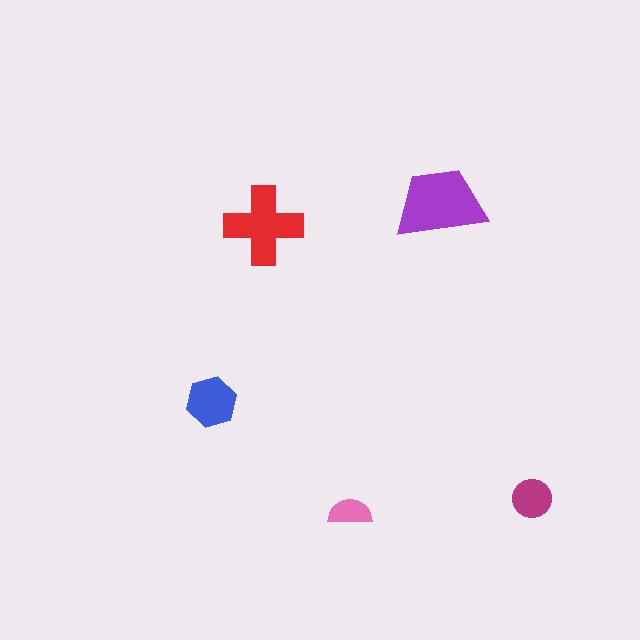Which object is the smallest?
The pink semicircle.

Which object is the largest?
The purple trapezoid.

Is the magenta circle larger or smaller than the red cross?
Smaller.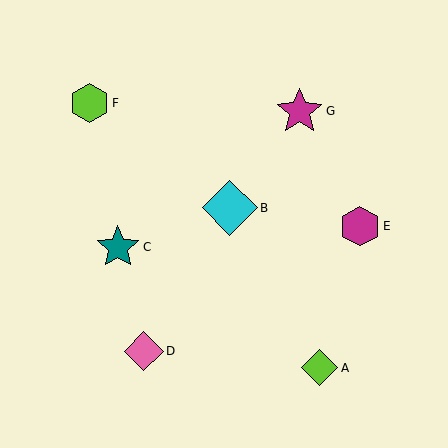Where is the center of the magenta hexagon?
The center of the magenta hexagon is at (360, 226).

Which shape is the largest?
The cyan diamond (labeled B) is the largest.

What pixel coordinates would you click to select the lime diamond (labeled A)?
Click at (319, 368) to select the lime diamond A.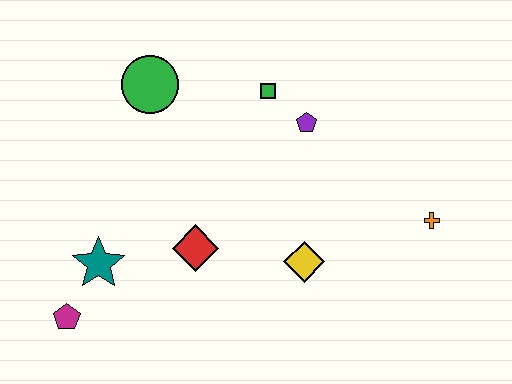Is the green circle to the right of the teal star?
Yes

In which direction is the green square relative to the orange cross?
The green square is to the left of the orange cross.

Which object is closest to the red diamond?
The teal star is closest to the red diamond.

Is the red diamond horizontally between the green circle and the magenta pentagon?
No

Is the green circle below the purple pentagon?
No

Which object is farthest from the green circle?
The orange cross is farthest from the green circle.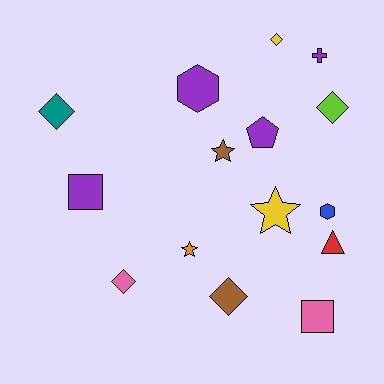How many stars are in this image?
There are 3 stars.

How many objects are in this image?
There are 15 objects.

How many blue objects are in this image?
There is 1 blue object.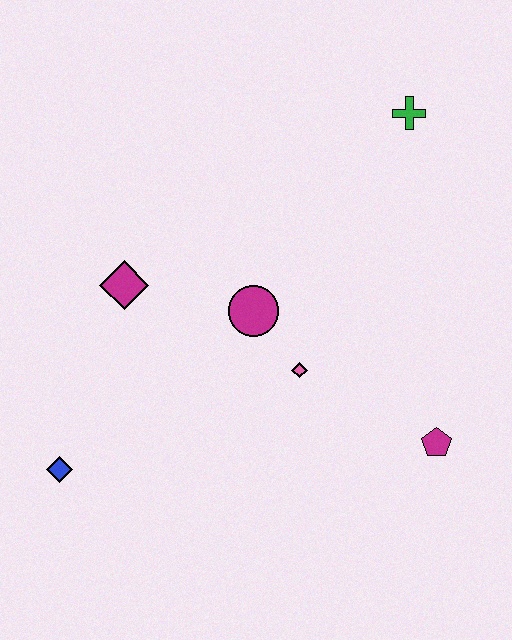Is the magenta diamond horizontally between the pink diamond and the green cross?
No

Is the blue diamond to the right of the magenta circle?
No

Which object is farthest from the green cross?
The blue diamond is farthest from the green cross.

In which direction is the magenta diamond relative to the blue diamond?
The magenta diamond is above the blue diamond.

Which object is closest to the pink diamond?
The magenta circle is closest to the pink diamond.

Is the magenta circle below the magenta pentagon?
No